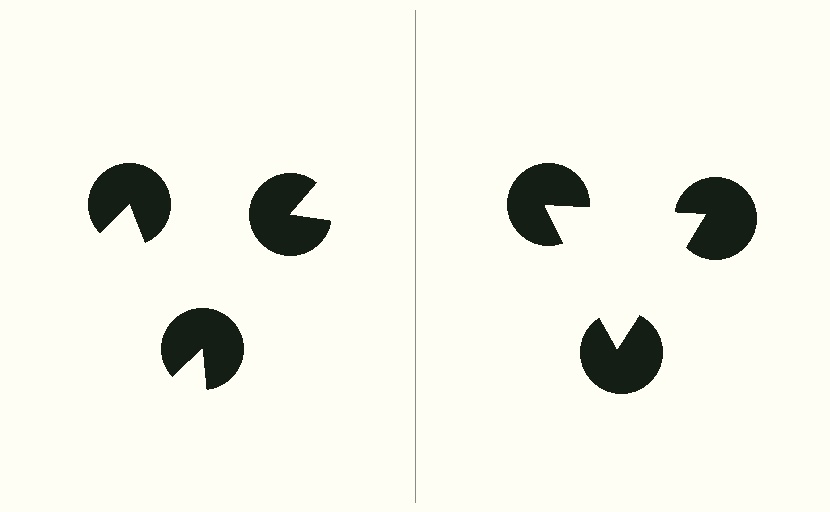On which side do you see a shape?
An illusory triangle appears on the right side. On the left side the wedge cuts are rotated, so no coherent shape forms.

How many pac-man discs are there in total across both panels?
6 — 3 on each side.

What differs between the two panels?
The pac-man discs are positioned identically on both sides; only the wedge orientations differ. On the right they align to a triangle; on the left they are misaligned.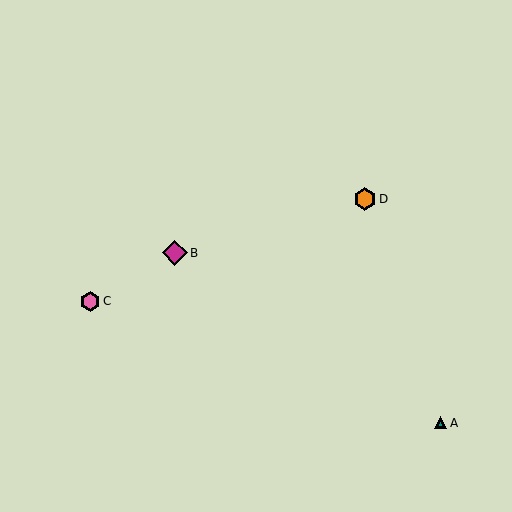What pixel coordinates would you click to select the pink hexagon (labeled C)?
Click at (90, 301) to select the pink hexagon C.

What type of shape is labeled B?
Shape B is a magenta diamond.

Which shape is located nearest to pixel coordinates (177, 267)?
The magenta diamond (labeled B) at (175, 253) is nearest to that location.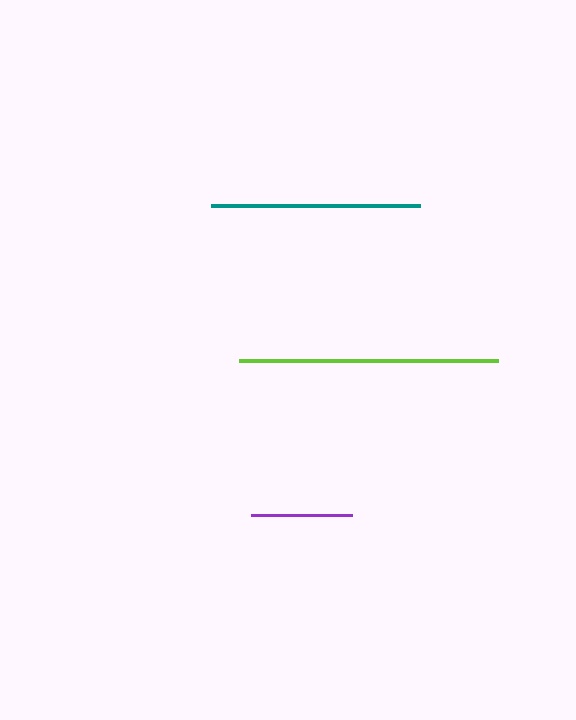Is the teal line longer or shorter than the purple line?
The teal line is longer than the purple line.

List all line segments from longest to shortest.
From longest to shortest: lime, teal, purple.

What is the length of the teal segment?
The teal segment is approximately 209 pixels long.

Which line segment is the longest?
The lime line is the longest at approximately 259 pixels.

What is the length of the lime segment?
The lime segment is approximately 259 pixels long.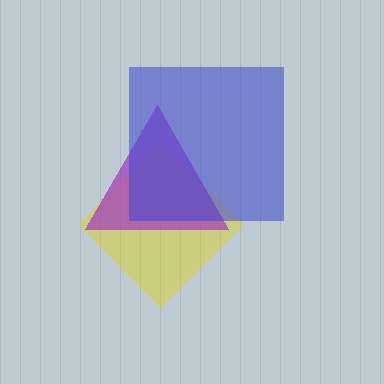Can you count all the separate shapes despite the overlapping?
Yes, there are 3 separate shapes.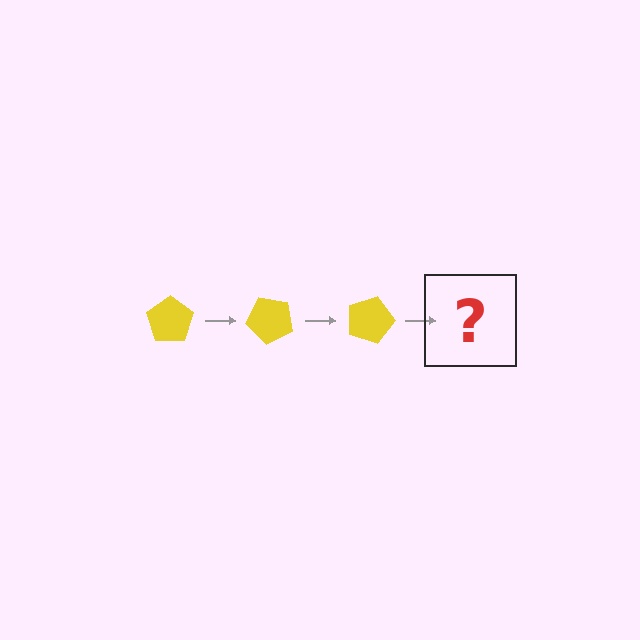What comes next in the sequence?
The next element should be a yellow pentagon rotated 135 degrees.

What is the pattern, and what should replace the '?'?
The pattern is that the pentagon rotates 45 degrees each step. The '?' should be a yellow pentagon rotated 135 degrees.